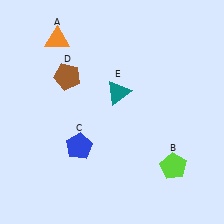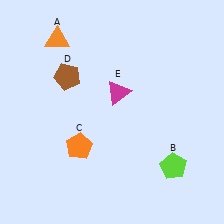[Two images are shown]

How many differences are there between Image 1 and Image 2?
There are 2 differences between the two images.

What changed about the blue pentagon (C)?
In Image 1, C is blue. In Image 2, it changed to orange.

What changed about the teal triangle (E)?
In Image 1, E is teal. In Image 2, it changed to magenta.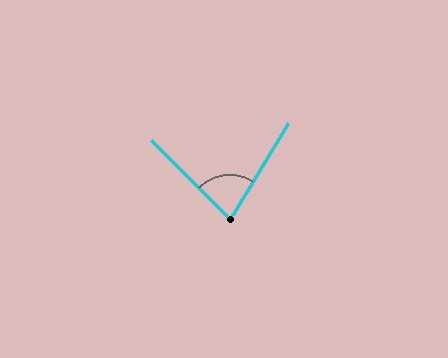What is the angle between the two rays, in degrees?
Approximately 76 degrees.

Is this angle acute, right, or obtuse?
It is acute.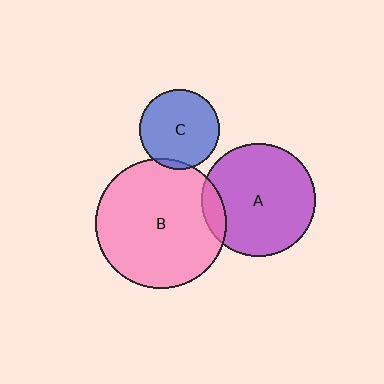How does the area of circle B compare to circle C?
Approximately 2.7 times.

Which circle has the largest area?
Circle B (pink).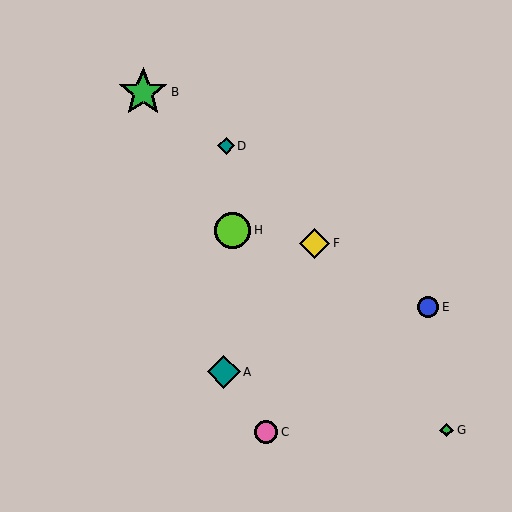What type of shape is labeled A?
Shape A is a teal diamond.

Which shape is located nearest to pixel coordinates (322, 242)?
The yellow diamond (labeled F) at (315, 243) is nearest to that location.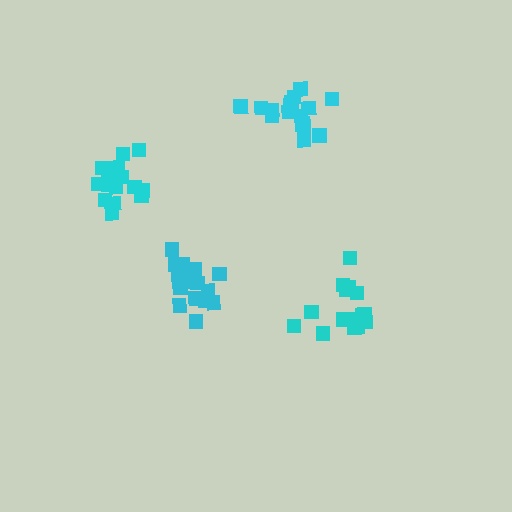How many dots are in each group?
Group 1: 16 dots, Group 2: 17 dots, Group 3: 15 dots, Group 4: 17 dots (65 total).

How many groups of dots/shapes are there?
There are 4 groups.